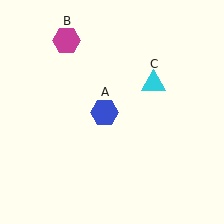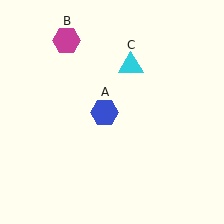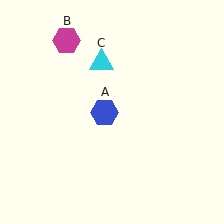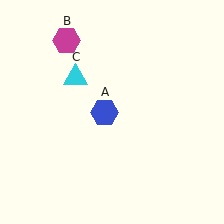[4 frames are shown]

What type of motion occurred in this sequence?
The cyan triangle (object C) rotated counterclockwise around the center of the scene.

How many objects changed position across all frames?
1 object changed position: cyan triangle (object C).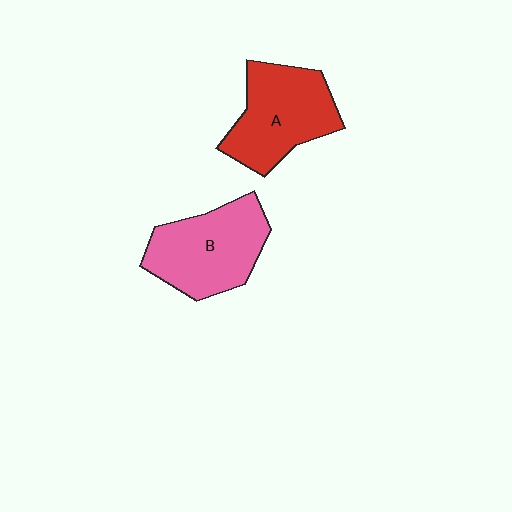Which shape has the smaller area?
Shape A (red).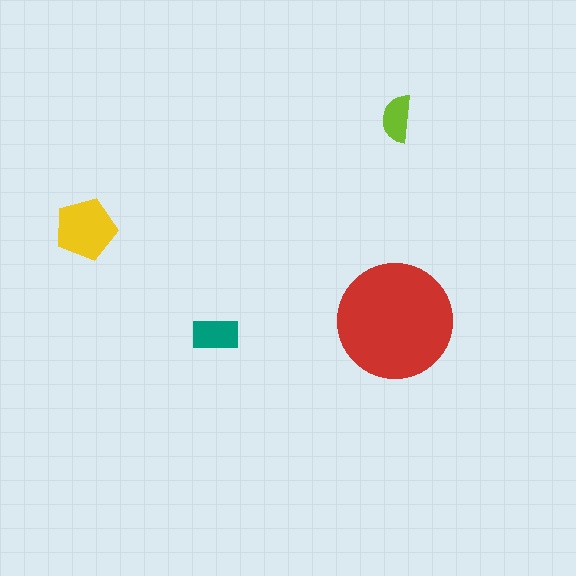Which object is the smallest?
The lime semicircle.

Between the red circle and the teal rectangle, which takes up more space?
The red circle.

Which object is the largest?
The red circle.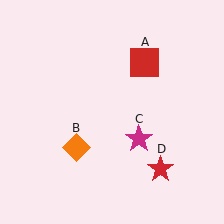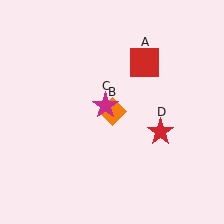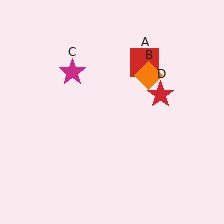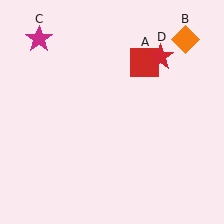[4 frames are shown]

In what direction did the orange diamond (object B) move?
The orange diamond (object B) moved up and to the right.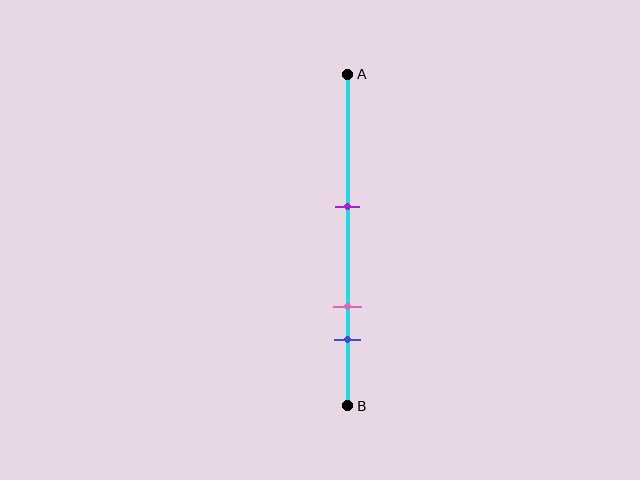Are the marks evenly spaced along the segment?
No, the marks are not evenly spaced.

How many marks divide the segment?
There are 3 marks dividing the segment.